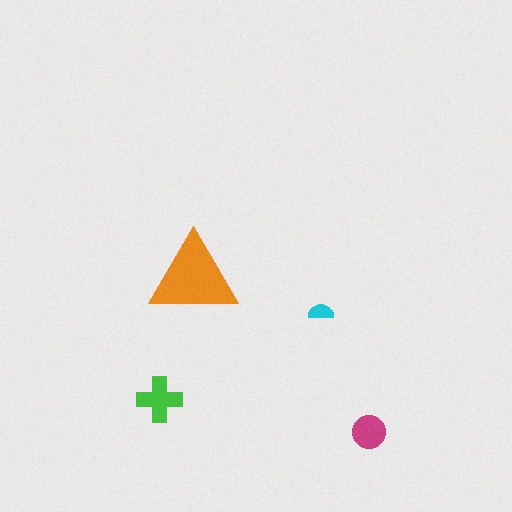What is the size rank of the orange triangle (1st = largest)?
1st.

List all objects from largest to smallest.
The orange triangle, the green cross, the magenta circle, the cyan semicircle.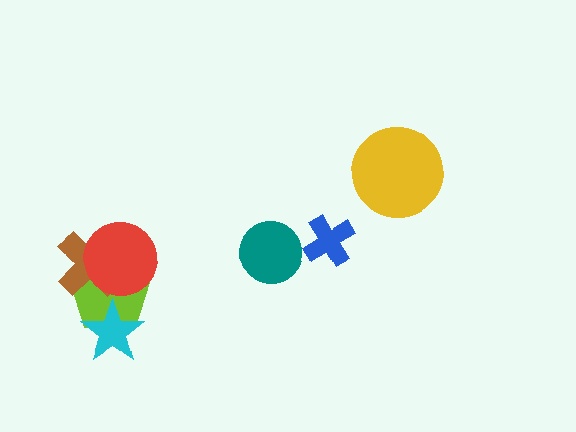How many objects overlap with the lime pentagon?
3 objects overlap with the lime pentagon.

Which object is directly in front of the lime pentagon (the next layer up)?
The brown cross is directly in front of the lime pentagon.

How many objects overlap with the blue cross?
0 objects overlap with the blue cross.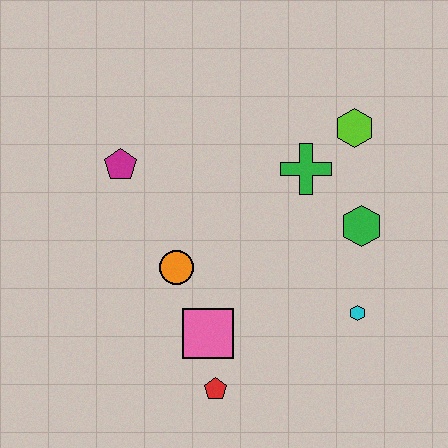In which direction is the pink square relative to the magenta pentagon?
The pink square is below the magenta pentagon.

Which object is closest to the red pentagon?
The pink square is closest to the red pentagon.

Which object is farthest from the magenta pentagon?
The cyan hexagon is farthest from the magenta pentagon.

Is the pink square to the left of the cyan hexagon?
Yes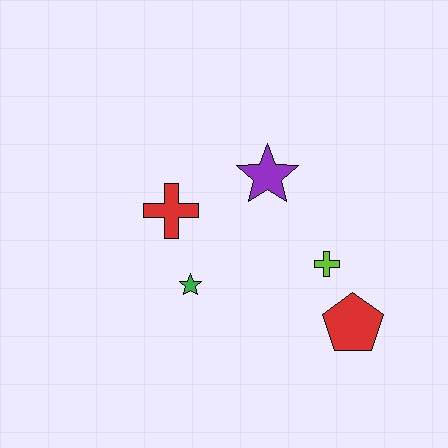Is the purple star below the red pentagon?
No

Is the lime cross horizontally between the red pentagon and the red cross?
Yes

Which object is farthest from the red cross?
The red pentagon is farthest from the red cross.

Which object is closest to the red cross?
The green star is closest to the red cross.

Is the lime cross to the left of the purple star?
No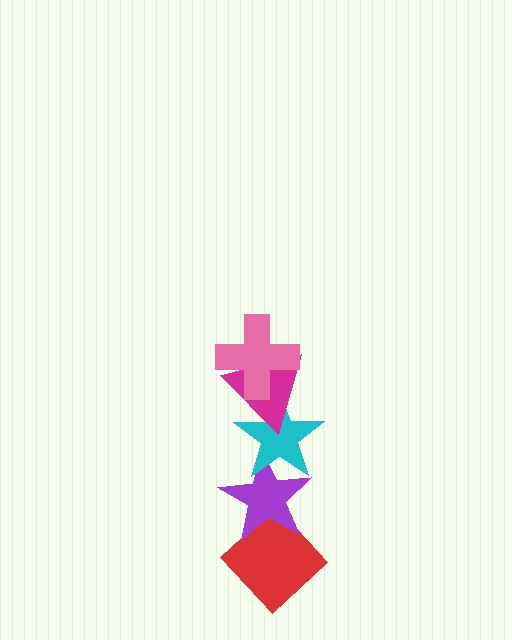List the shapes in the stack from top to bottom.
From top to bottom: the pink cross, the magenta triangle, the cyan star, the purple star, the red diamond.